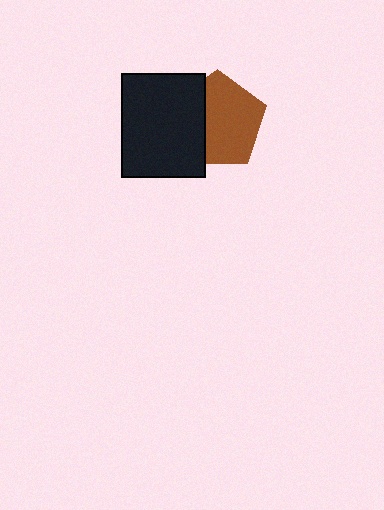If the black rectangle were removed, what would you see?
You would see the complete brown pentagon.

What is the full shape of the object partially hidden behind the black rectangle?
The partially hidden object is a brown pentagon.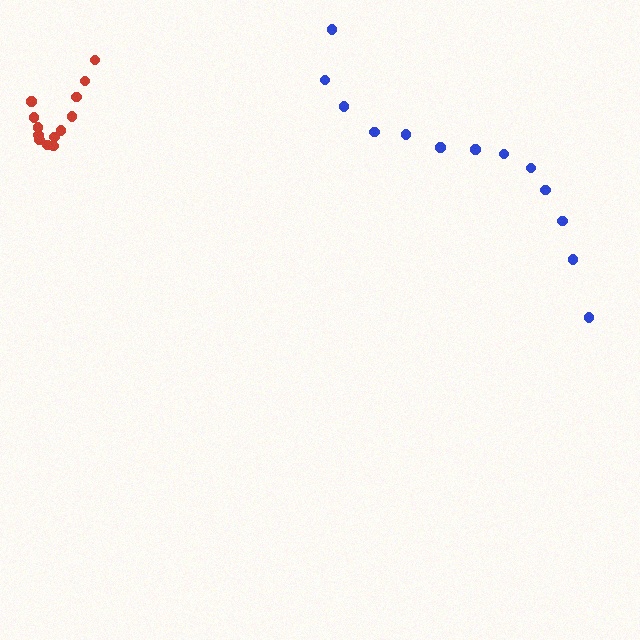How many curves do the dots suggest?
There are 2 distinct paths.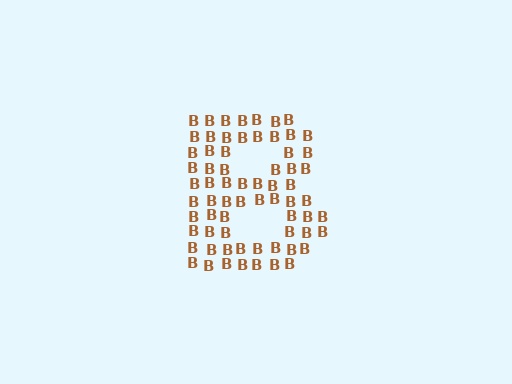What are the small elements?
The small elements are letter B's.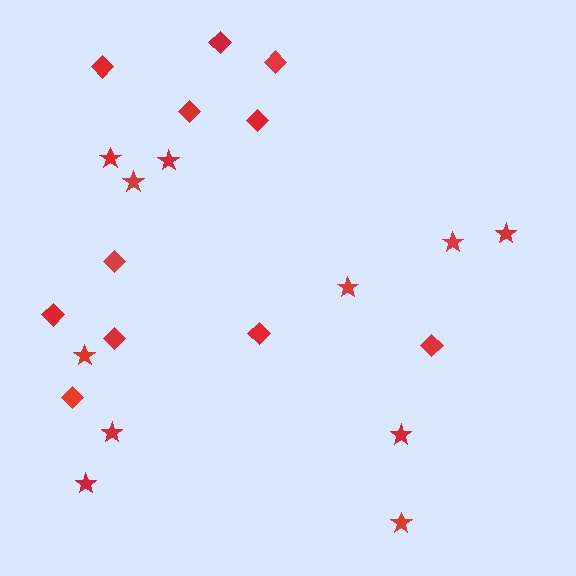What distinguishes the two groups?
There are 2 groups: one group of stars (11) and one group of diamonds (11).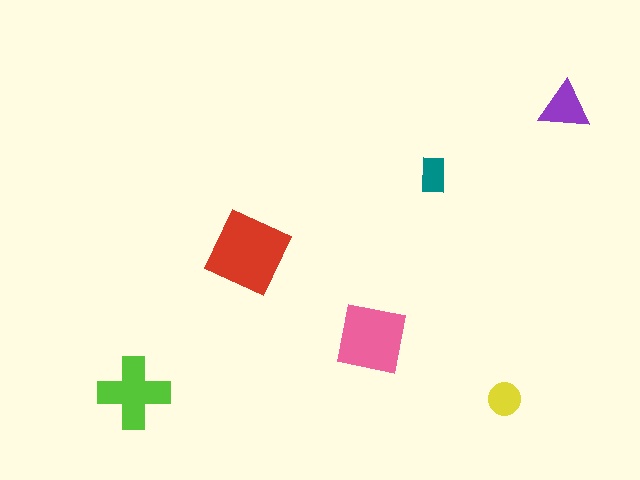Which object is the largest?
The red diamond.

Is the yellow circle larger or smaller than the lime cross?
Smaller.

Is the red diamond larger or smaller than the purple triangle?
Larger.